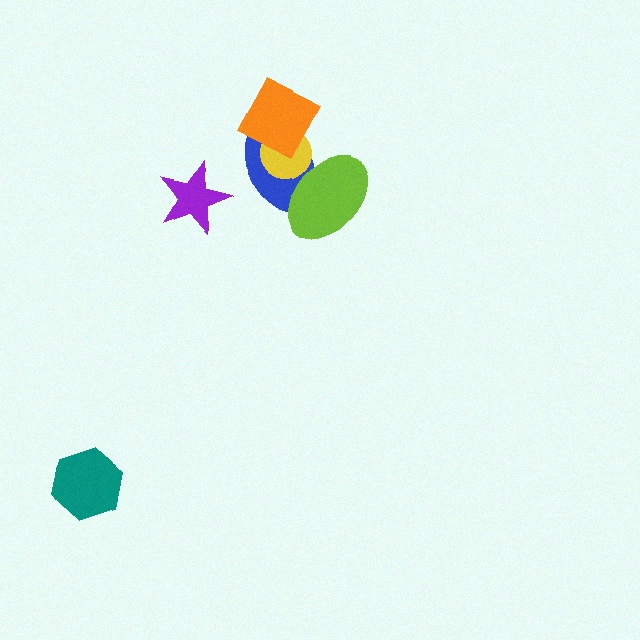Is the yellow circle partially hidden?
Yes, it is partially covered by another shape.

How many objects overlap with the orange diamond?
2 objects overlap with the orange diamond.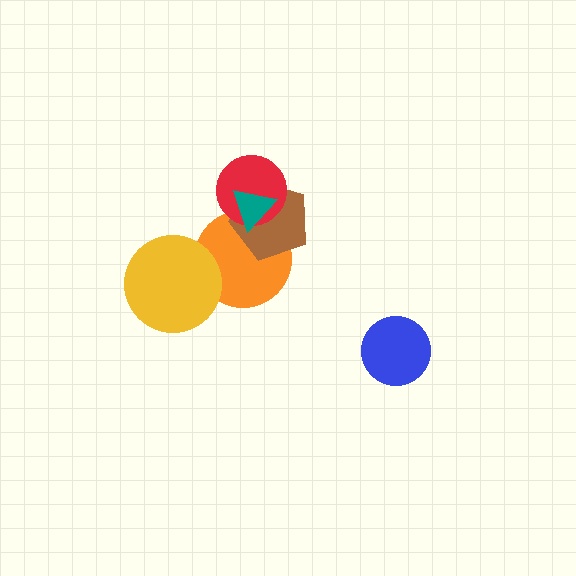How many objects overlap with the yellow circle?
1 object overlaps with the yellow circle.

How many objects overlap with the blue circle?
0 objects overlap with the blue circle.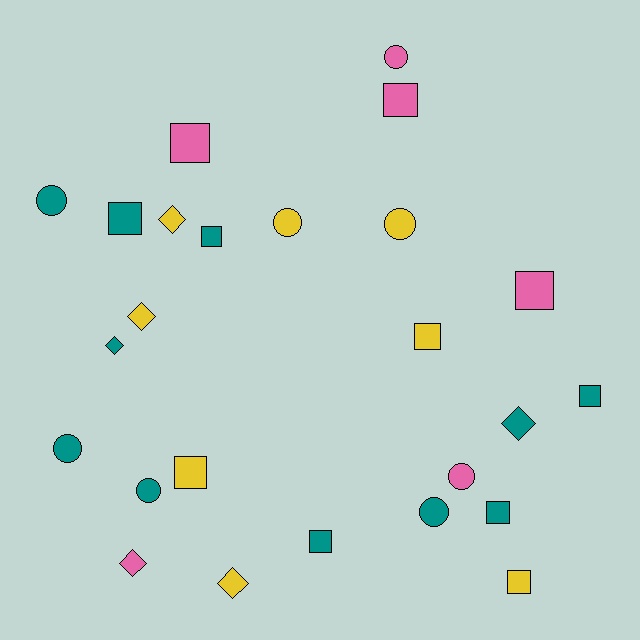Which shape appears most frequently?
Square, with 11 objects.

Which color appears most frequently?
Teal, with 11 objects.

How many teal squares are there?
There are 5 teal squares.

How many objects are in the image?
There are 25 objects.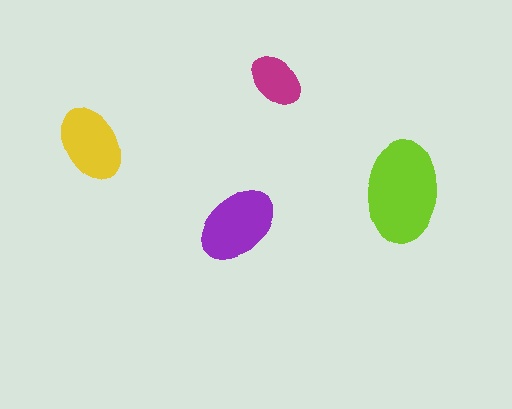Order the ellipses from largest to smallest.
the lime one, the purple one, the yellow one, the magenta one.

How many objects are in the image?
There are 4 objects in the image.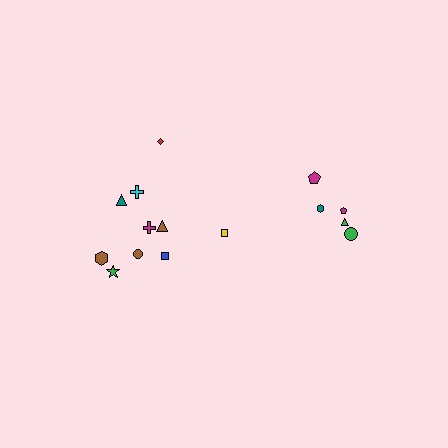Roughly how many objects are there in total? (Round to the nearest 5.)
Roughly 15 objects in total.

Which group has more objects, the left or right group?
The left group.